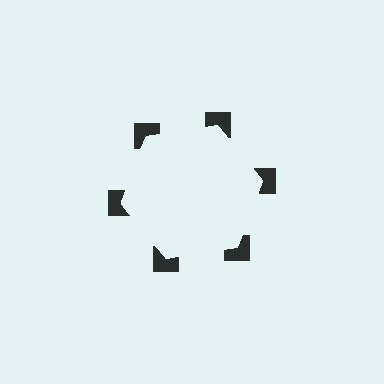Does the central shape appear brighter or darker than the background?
It typically appears slightly brighter than the background, even though no actual brightness change is drawn.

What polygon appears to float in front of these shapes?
An illusory hexagon — its edges are inferred from the aligned wedge cuts in the notched squares, not physically drawn.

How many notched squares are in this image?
There are 6 — one at each vertex of the illusory hexagon.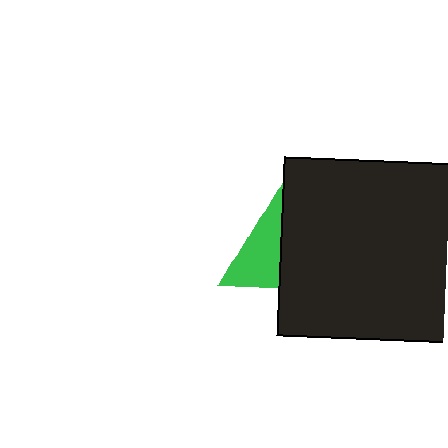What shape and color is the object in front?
The object in front is a black rectangle.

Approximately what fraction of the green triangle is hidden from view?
Roughly 61% of the green triangle is hidden behind the black rectangle.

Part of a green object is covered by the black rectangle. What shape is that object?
It is a triangle.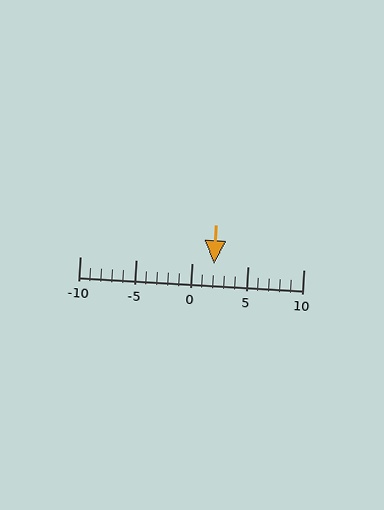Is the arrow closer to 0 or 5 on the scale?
The arrow is closer to 0.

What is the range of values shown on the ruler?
The ruler shows values from -10 to 10.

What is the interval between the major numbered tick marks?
The major tick marks are spaced 5 units apart.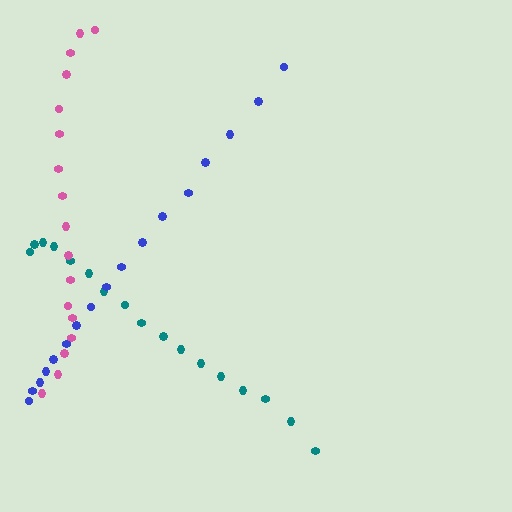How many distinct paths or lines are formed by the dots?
There are 3 distinct paths.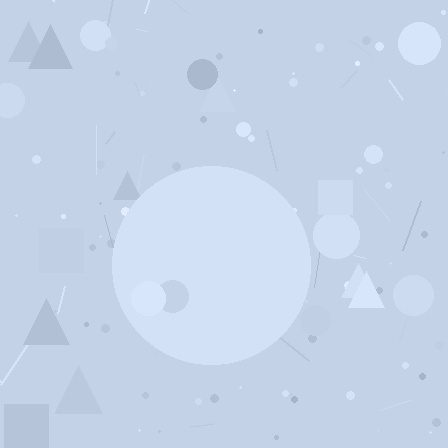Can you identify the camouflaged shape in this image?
The camouflaged shape is a circle.